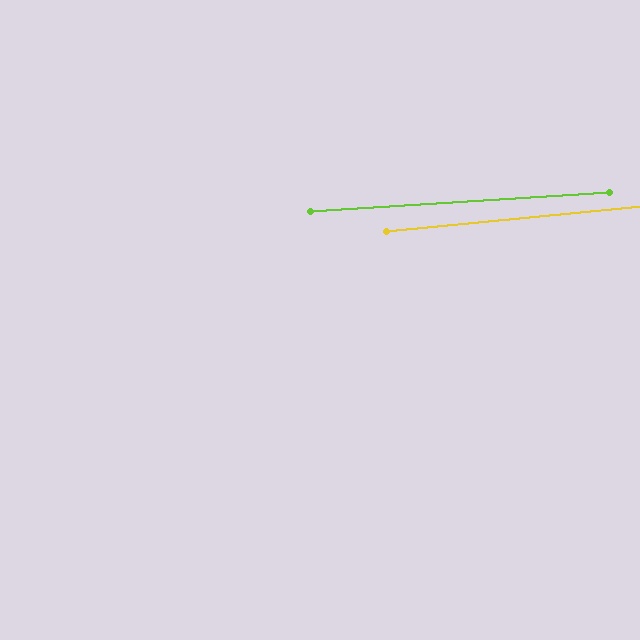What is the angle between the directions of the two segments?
Approximately 2 degrees.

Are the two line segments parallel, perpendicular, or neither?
Parallel — their directions differ by only 1.8°.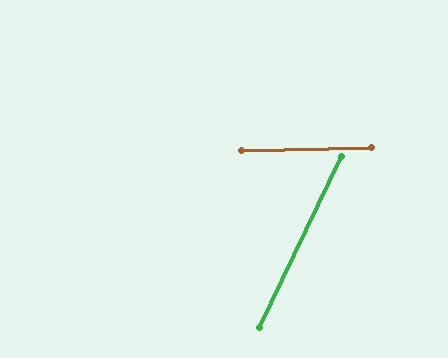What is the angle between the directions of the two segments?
Approximately 63 degrees.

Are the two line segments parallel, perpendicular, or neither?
Neither parallel nor perpendicular — they differ by about 63°.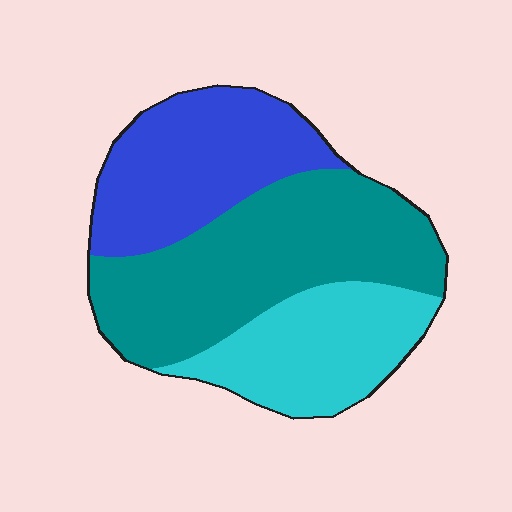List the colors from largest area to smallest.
From largest to smallest: teal, blue, cyan.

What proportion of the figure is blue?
Blue covers around 30% of the figure.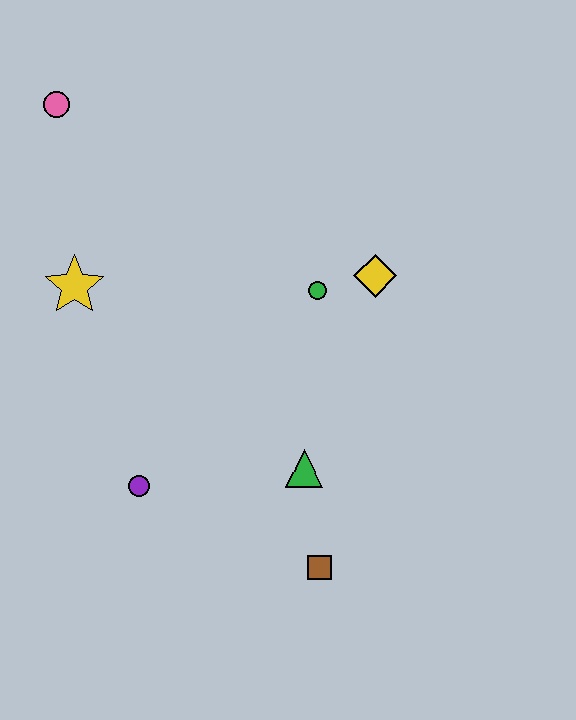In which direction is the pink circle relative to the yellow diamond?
The pink circle is to the left of the yellow diamond.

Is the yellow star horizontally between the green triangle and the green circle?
No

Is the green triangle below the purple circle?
No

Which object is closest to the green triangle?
The brown square is closest to the green triangle.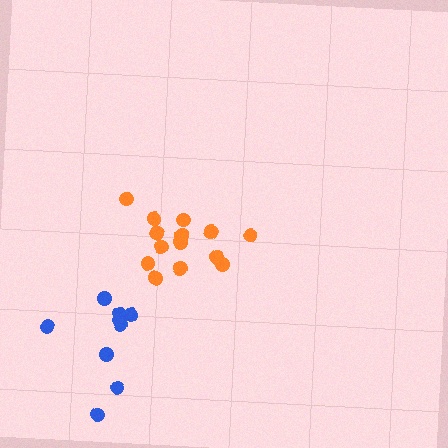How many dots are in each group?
Group 1: 9 dots, Group 2: 14 dots (23 total).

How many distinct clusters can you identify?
There are 2 distinct clusters.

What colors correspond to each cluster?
The clusters are colored: blue, orange.